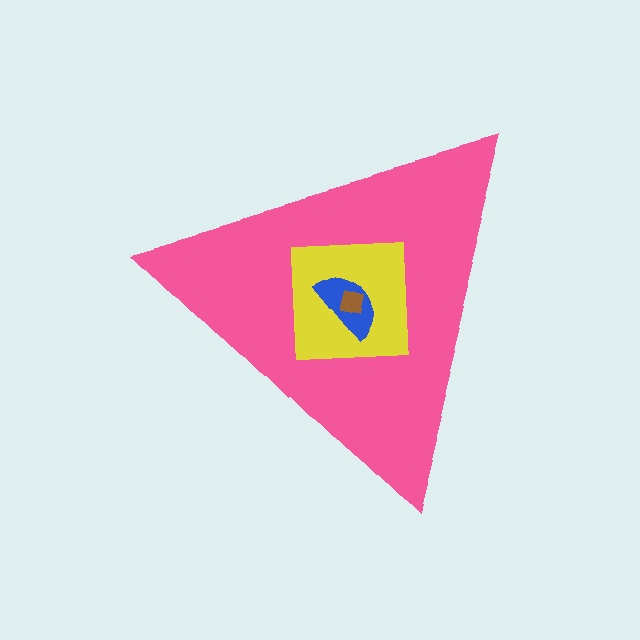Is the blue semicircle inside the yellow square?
Yes.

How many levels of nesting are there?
4.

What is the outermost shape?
The pink triangle.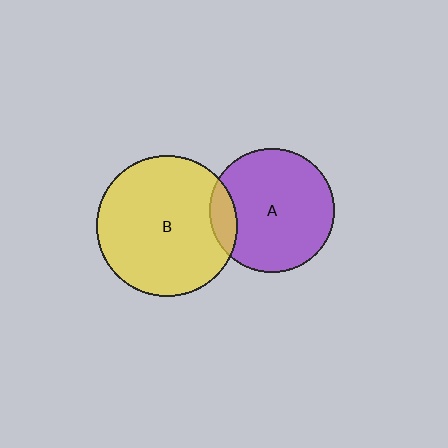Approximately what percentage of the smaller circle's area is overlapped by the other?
Approximately 10%.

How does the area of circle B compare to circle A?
Approximately 1.3 times.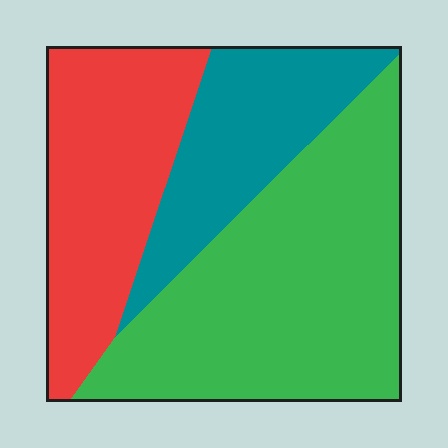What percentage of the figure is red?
Red covers roughly 30% of the figure.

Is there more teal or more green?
Green.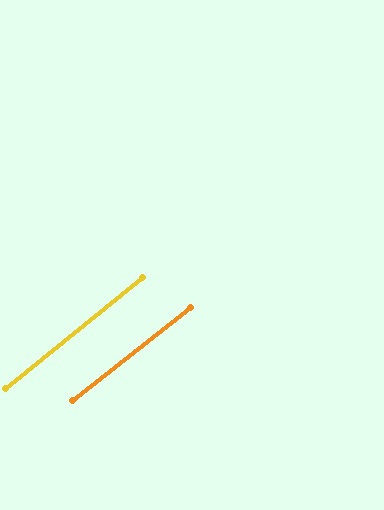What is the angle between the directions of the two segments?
Approximately 1 degree.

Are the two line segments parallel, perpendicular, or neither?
Parallel — their directions differ by only 0.6°.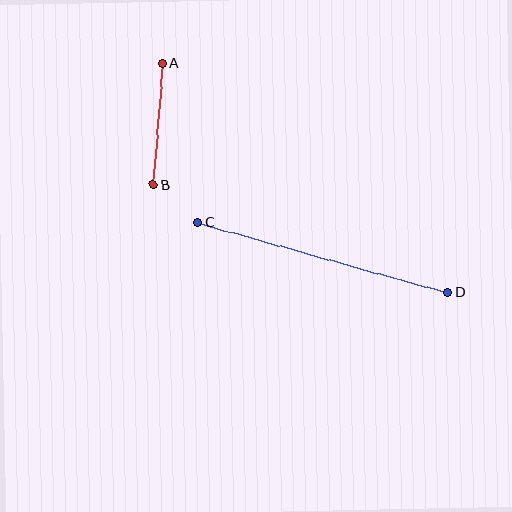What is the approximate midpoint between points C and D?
The midpoint is at approximately (323, 257) pixels.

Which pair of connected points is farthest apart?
Points C and D are farthest apart.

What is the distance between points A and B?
The distance is approximately 122 pixels.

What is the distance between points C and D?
The distance is approximately 259 pixels.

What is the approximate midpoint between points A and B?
The midpoint is at approximately (158, 124) pixels.